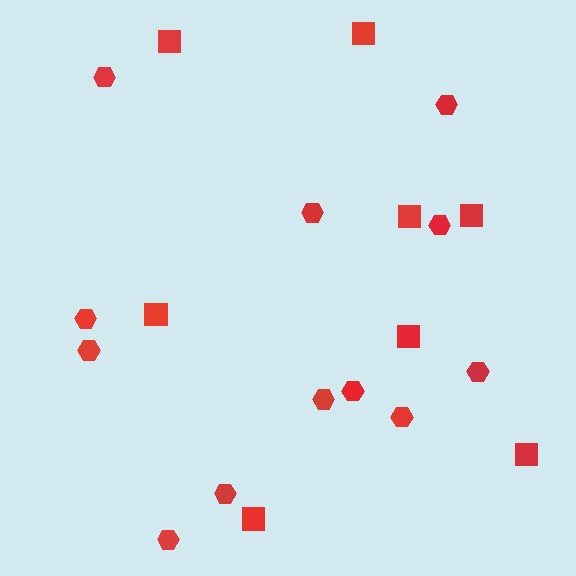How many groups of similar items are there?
There are 2 groups: one group of squares (8) and one group of hexagons (12).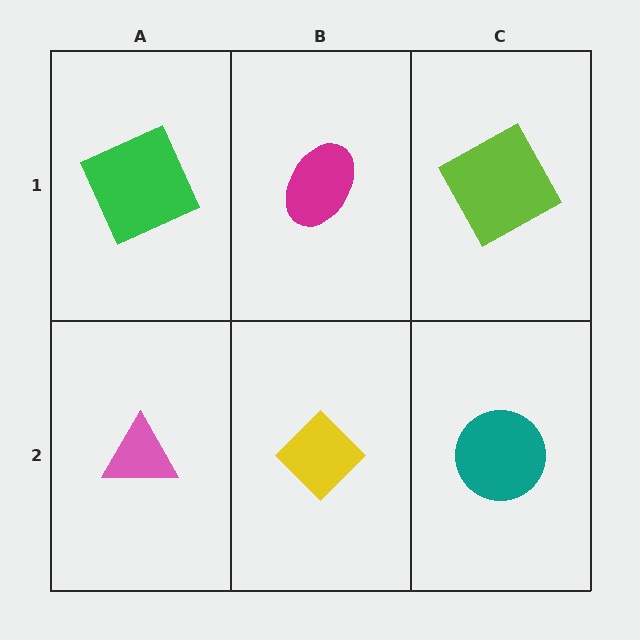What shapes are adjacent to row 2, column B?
A magenta ellipse (row 1, column B), a pink triangle (row 2, column A), a teal circle (row 2, column C).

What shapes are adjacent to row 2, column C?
A lime square (row 1, column C), a yellow diamond (row 2, column B).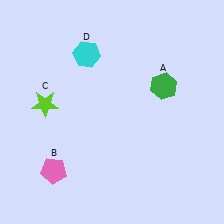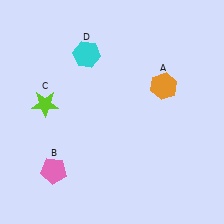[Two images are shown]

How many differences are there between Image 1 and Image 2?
There is 1 difference between the two images.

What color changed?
The hexagon (A) changed from green in Image 1 to orange in Image 2.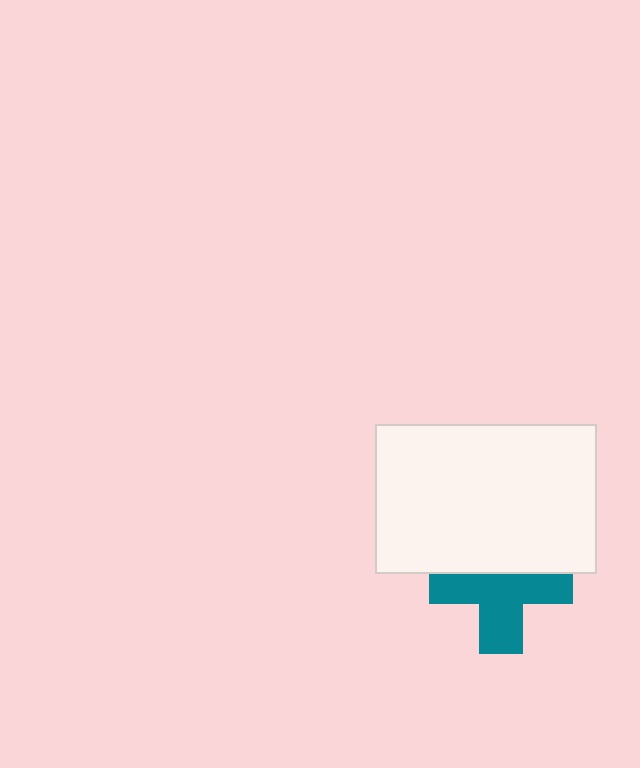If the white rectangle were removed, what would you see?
You would see the complete teal cross.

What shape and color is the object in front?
The object in front is a white rectangle.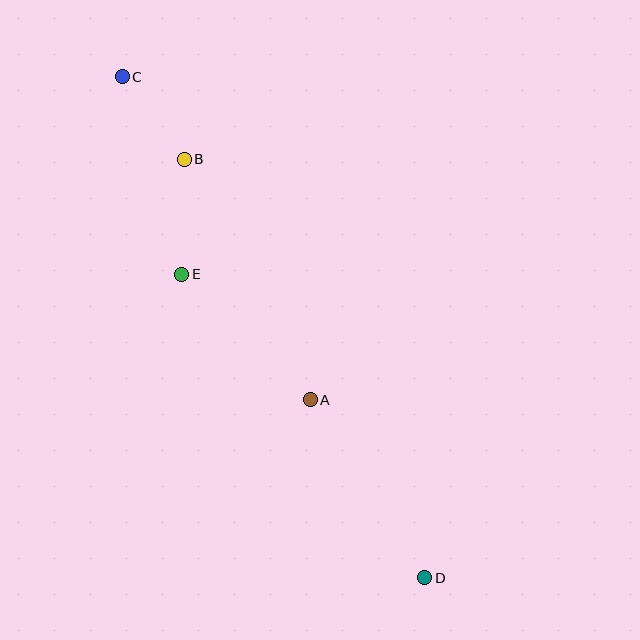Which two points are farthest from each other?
Points C and D are farthest from each other.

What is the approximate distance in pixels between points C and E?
The distance between C and E is approximately 206 pixels.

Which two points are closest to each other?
Points B and C are closest to each other.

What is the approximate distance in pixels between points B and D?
The distance between B and D is approximately 483 pixels.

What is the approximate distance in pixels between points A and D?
The distance between A and D is approximately 212 pixels.